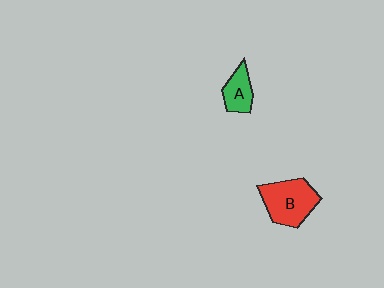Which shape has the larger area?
Shape B (red).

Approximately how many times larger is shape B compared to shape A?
Approximately 1.9 times.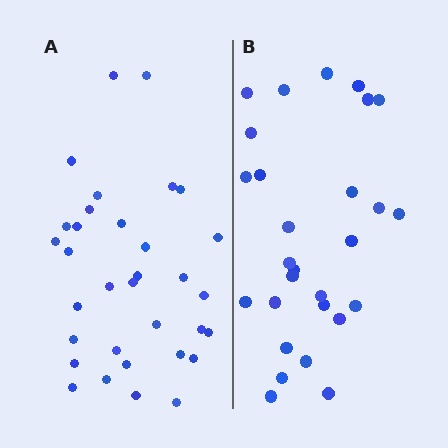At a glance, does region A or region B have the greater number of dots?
Region A (the left region) has more dots.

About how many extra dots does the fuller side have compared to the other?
Region A has about 5 more dots than region B.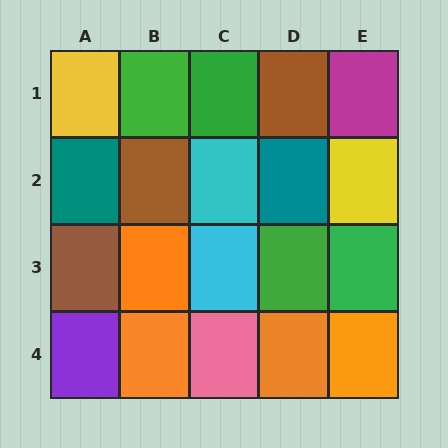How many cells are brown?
3 cells are brown.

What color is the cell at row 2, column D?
Teal.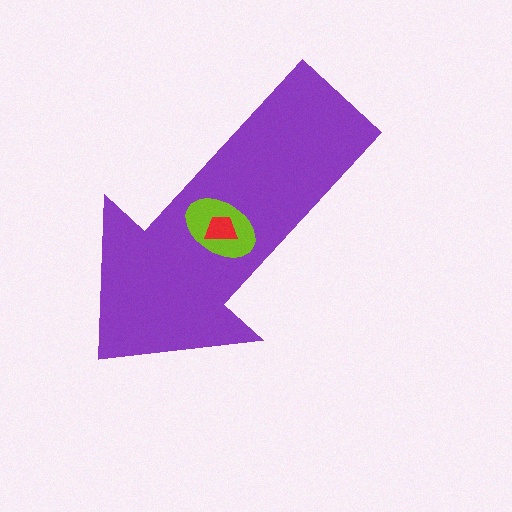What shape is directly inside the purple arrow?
The lime ellipse.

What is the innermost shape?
The red trapezoid.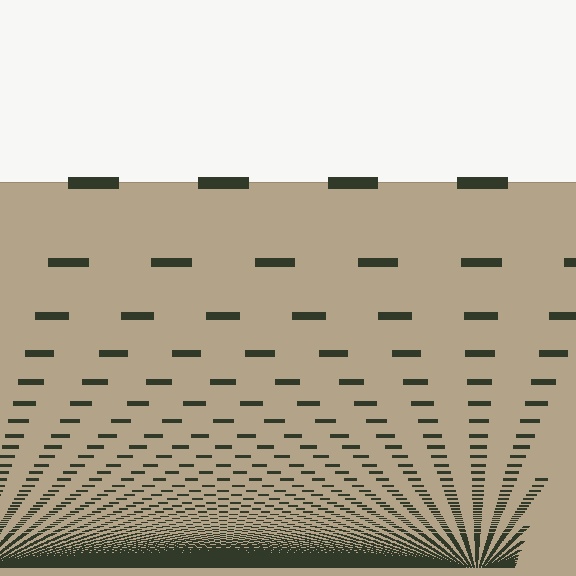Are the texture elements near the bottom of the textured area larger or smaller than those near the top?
Smaller. The gradient is inverted — elements near the bottom are smaller and denser.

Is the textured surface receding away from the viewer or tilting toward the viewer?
The surface appears to tilt toward the viewer. Texture elements get larger and sparser toward the top.